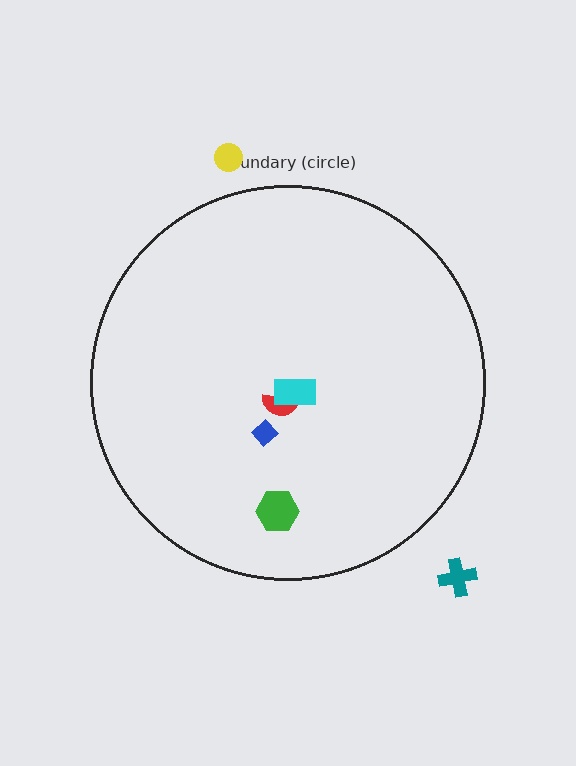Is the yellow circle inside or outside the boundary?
Outside.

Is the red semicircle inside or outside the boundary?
Inside.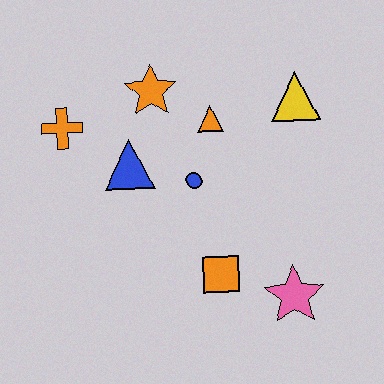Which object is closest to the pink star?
The orange square is closest to the pink star.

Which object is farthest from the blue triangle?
The pink star is farthest from the blue triangle.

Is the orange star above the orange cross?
Yes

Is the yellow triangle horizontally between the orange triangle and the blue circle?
No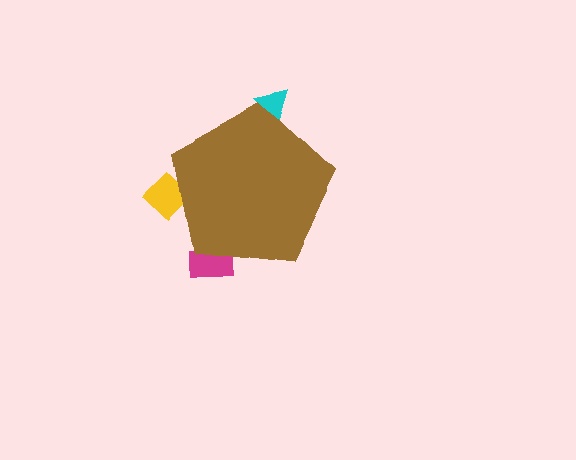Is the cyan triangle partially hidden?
Yes, the cyan triangle is partially hidden behind the brown pentagon.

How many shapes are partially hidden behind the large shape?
3 shapes are partially hidden.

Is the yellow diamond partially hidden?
Yes, the yellow diamond is partially hidden behind the brown pentagon.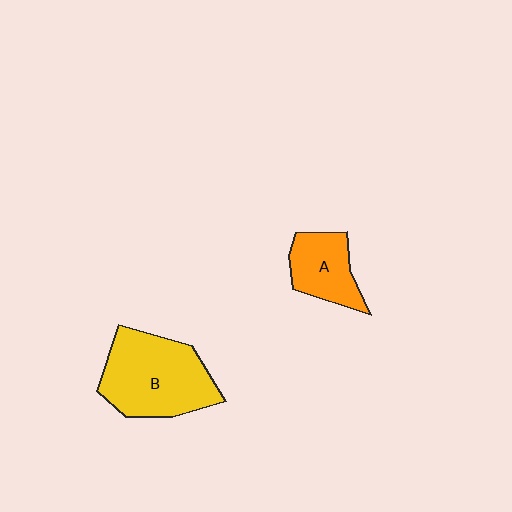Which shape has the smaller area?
Shape A (orange).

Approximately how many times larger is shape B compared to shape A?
Approximately 1.9 times.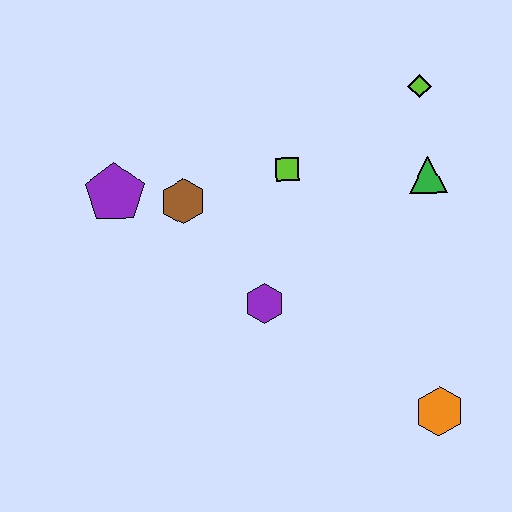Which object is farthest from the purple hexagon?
The lime diamond is farthest from the purple hexagon.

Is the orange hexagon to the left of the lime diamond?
No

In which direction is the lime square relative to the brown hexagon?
The lime square is to the right of the brown hexagon.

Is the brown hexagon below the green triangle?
Yes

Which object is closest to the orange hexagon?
The purple hexagon is closest to the orange hexagon.